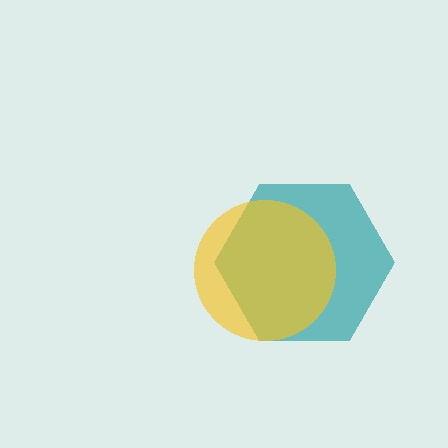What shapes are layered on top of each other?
The layered shapes are: a teal hexagon, a yellow circle.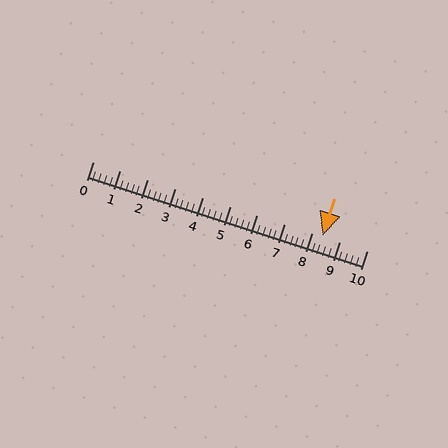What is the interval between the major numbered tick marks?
The major tick marks are spaced 1 units apart.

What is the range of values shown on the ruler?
The ruler shows values from 0 to 10.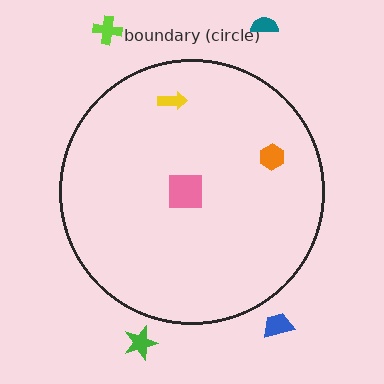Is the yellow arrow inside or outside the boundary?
Inside.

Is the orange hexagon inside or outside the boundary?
Inside.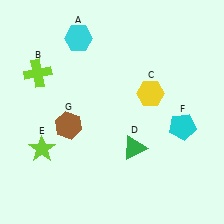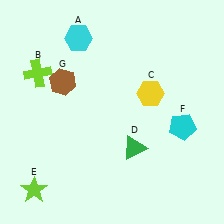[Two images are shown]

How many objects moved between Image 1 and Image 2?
2 objects moved between the two images.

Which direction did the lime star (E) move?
The lime star (E) moved down.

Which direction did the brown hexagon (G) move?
The brown hexagon (G) moved up.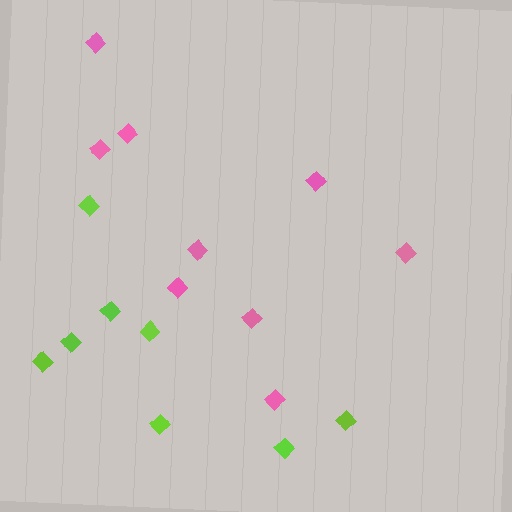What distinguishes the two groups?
There are 2 groups: one group of pink diamonds (9) and one group of lime diamonds (8).